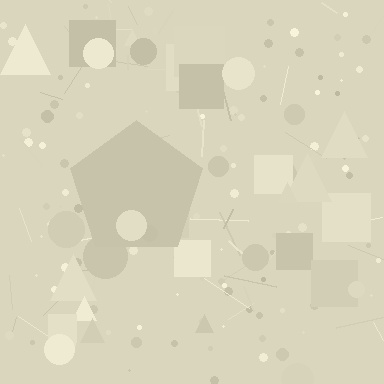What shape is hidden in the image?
A pentagon is hidden in the image.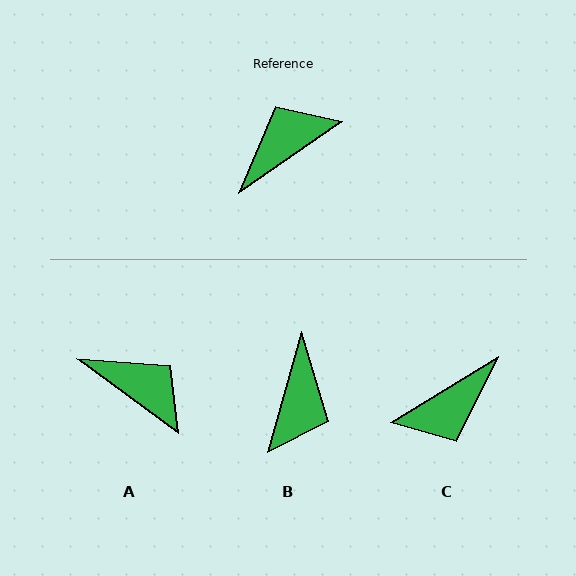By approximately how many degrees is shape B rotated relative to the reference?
Approximately 140 degrees clockwise.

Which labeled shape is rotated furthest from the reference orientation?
C, about 177 degrees away.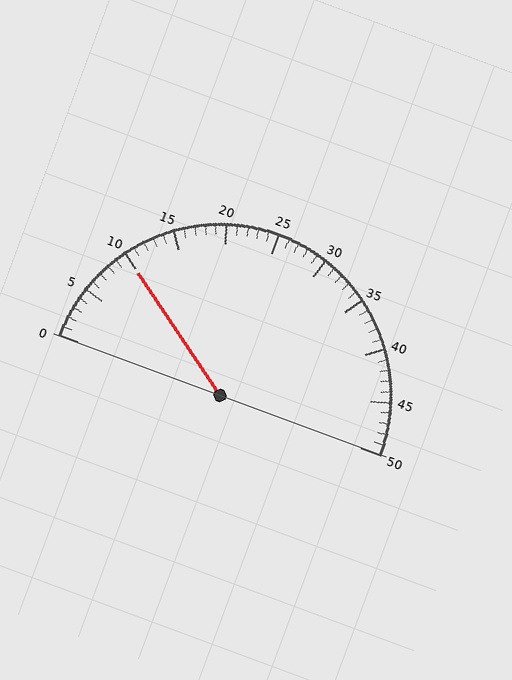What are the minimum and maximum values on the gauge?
The gauge ranges from 0 to 50.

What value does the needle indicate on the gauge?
The needle indicates approximately 10.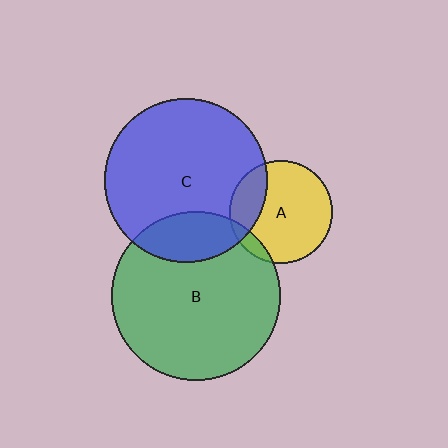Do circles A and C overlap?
Yes.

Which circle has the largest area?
Circle B (green).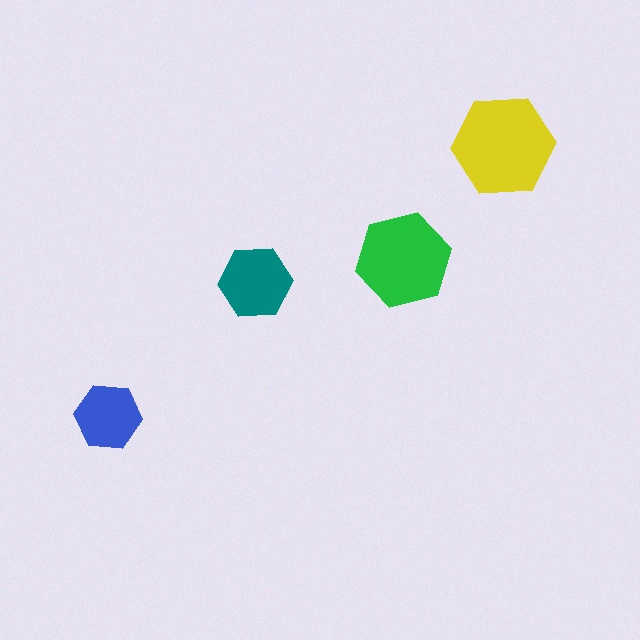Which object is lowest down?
The blue hexagon is bottommost.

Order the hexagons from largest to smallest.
the yellow one, the green one, the teal one, the blue one.